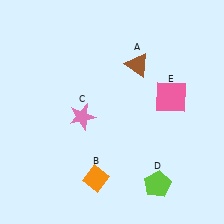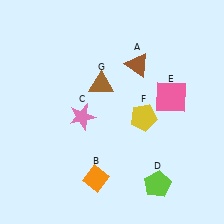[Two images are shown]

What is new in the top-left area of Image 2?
A brown triangle (G) was added in the top-left area of Image 2.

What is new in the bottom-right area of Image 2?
A yellow pentagon (F) was added in the bottom-right area of Image 2.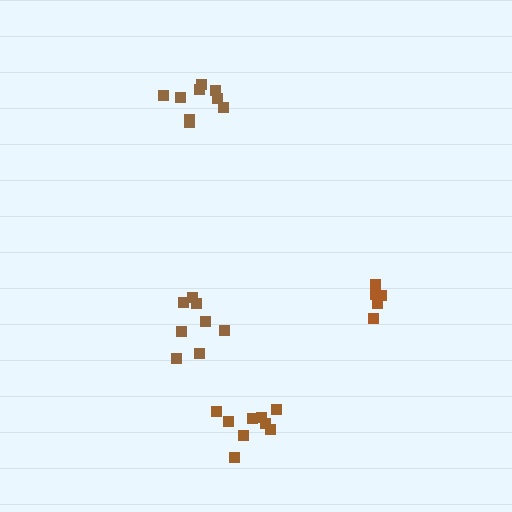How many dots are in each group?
Group 1: 5 dots, Group 2: 9 dots, Group 3: 9 dots, Group 4: 8 dots (31 total).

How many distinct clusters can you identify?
There are 4 distinct clusters.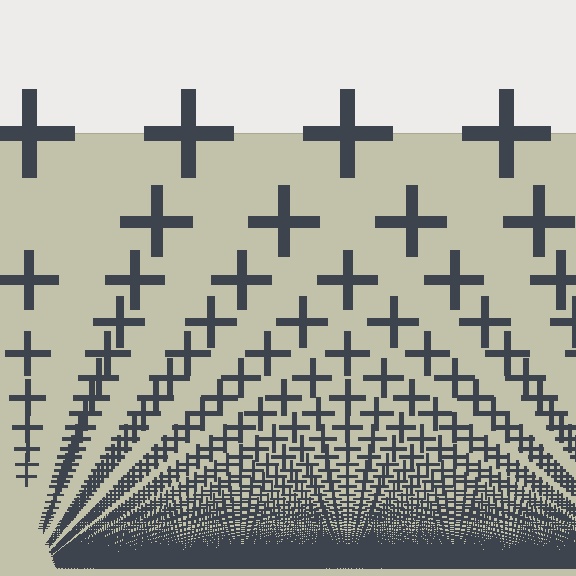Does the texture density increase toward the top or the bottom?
Density increases toward the bottom.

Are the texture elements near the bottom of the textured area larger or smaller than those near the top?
Smaller. The gradient is inverted — elements near the bottom are smaller and denser.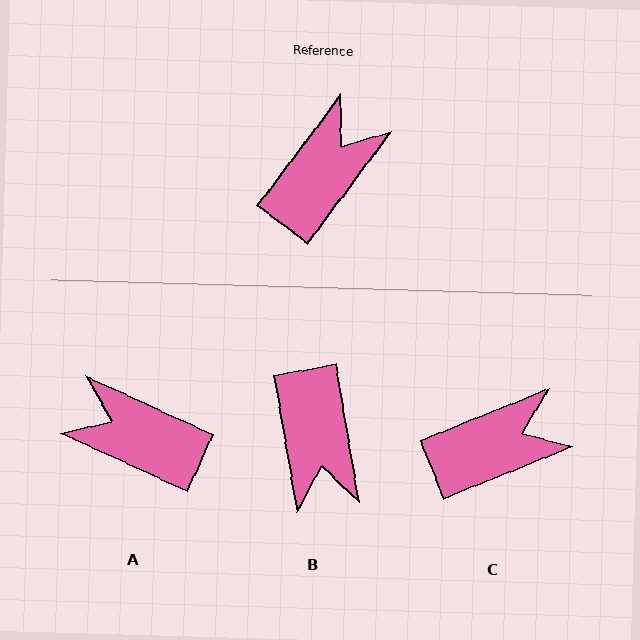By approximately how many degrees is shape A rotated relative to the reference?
Approximately 102 degrees counter-clockwise.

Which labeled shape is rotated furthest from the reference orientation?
B, about 133 degrees away.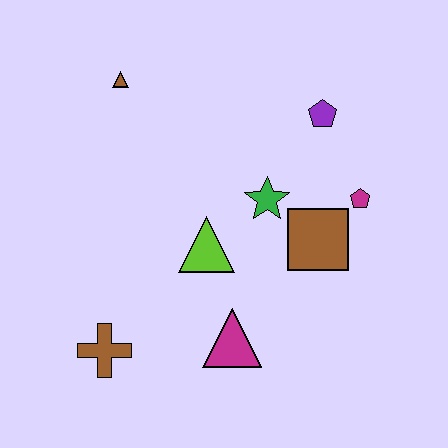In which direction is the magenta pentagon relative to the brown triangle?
The magenta pentagon is to the right of the brown triangle.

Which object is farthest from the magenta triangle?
The brown triangle is farthest from the magenta triangle.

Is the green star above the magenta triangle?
Yes